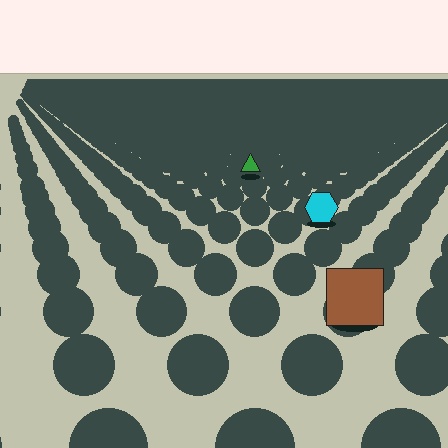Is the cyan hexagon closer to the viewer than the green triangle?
Yes. The cyan hexagon is closer — you can tell from the texture gradient: the ground texture is coarser near it.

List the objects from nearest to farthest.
From nearest to farthest: the brown square, the cyan hexagon, the green triangle.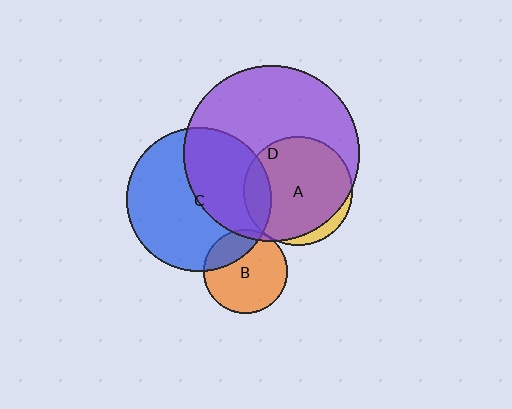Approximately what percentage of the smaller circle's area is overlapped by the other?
Approximately 25%.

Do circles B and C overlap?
Yes.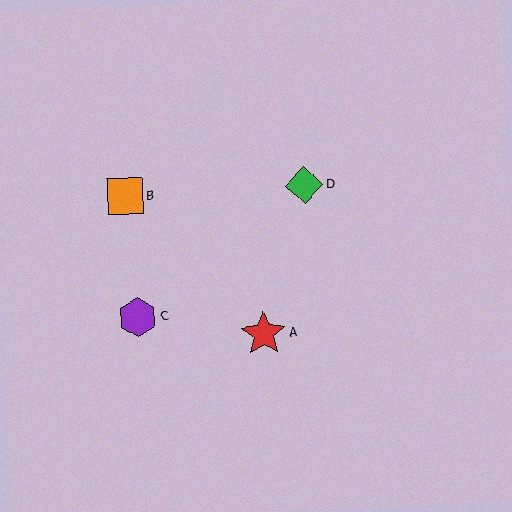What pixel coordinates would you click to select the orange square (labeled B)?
Click at (125, 196) to select the orange square B.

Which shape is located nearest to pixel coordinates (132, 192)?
The orange square (labeled B) at (125, 196) is nearest to that location.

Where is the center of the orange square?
The center of the orange square is at (125, 196).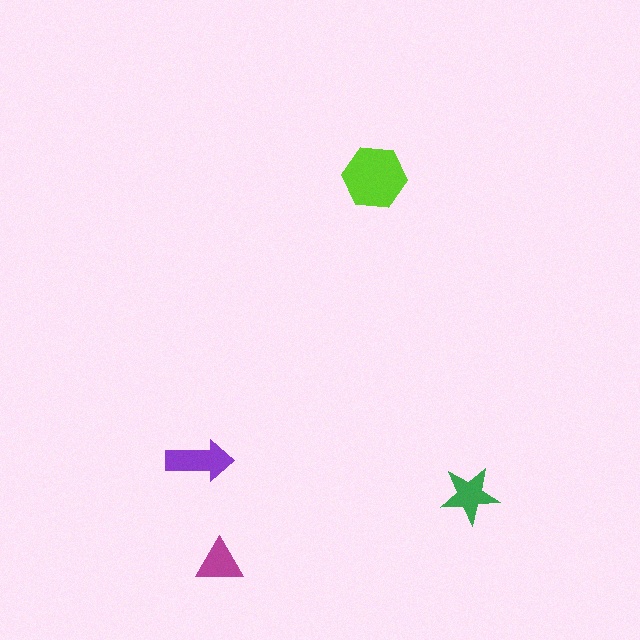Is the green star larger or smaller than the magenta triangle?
Larger.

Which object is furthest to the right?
The green star is rightmost.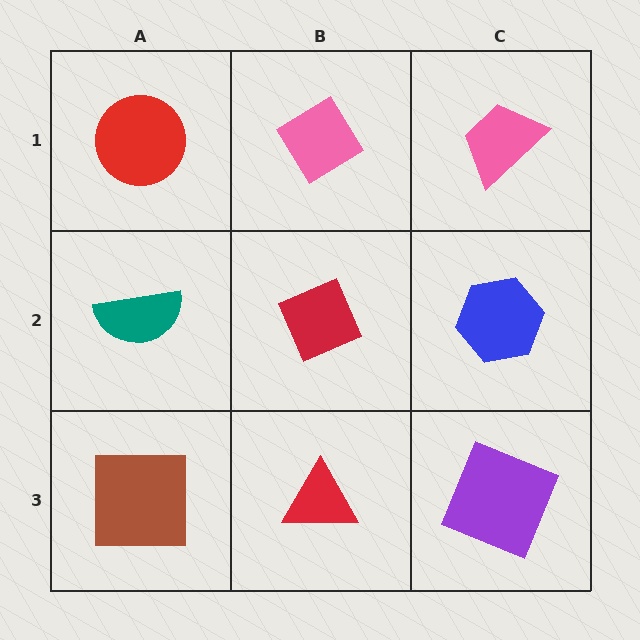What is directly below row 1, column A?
A teal semicircle.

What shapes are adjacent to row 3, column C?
A blue hexagon (row 2, column C), a red triangle (row 3, column B).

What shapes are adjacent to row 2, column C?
A pink trapezoid (row 1, column C), a purple square (row 3, column C), a red diamond (row 2, column B).